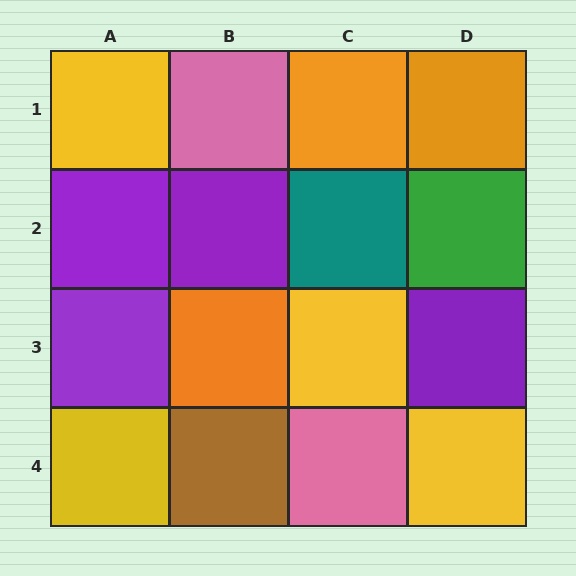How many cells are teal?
1 cell is teal.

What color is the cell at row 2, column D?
Green.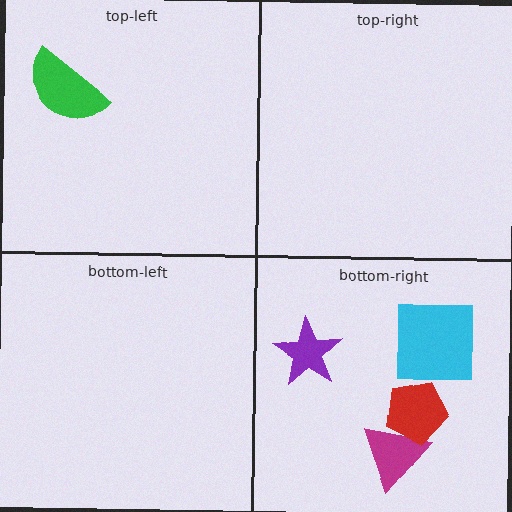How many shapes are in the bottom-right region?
4.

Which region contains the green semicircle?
The top-left region.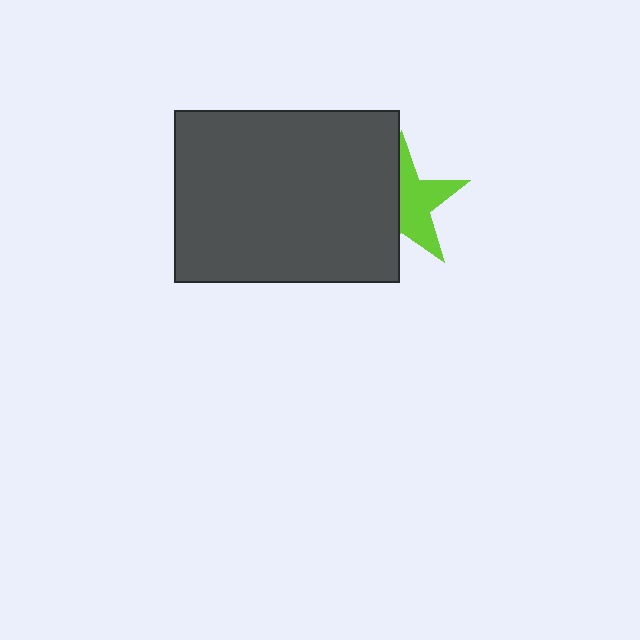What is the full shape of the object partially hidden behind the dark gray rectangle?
The partially hidden object is a lime star.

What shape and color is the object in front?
The object in front is a dark gray rectangle.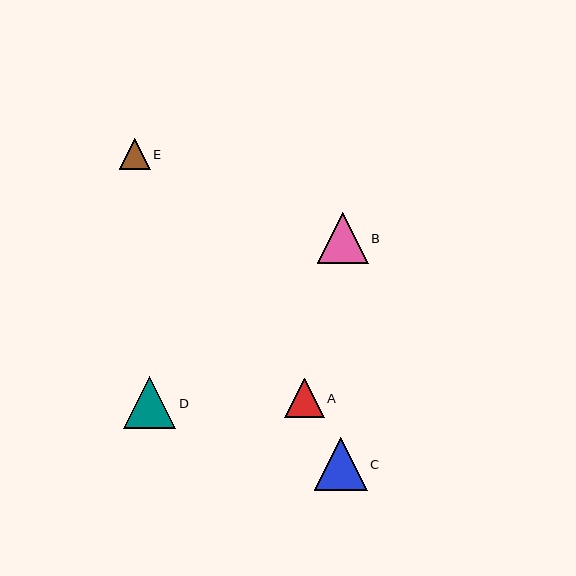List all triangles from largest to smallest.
From largest to smallest: C, D, B, A, E.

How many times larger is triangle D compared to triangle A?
Triangle D is approximately 1.3 times the size of triangle A.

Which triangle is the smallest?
Triangle E is the smallest with a size of approximately 31 pixels.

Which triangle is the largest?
Triangle C is the largest with a size of approximately 53 pixels.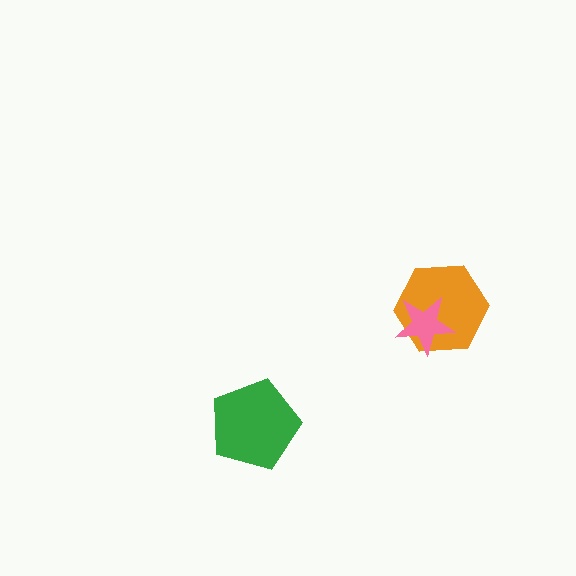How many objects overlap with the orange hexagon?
1 object overlaps with the orange hexagon.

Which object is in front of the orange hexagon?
The pink star is in front of the orange hexagon.